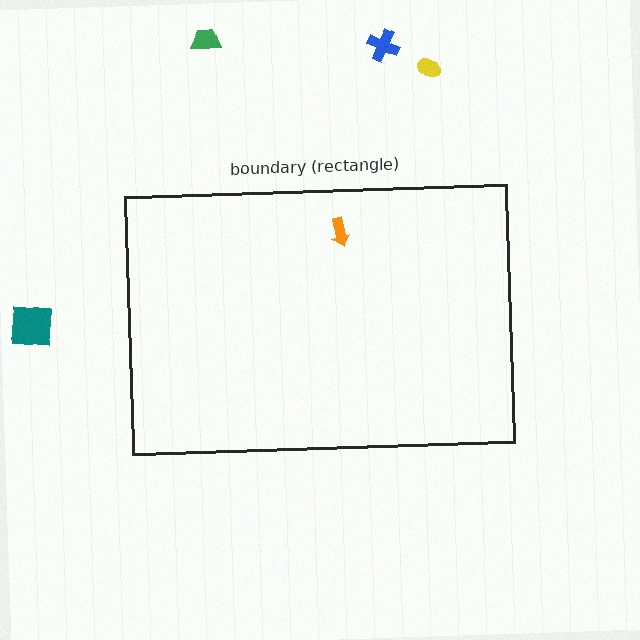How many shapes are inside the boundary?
1 inside, 4 outside.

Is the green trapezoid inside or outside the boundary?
Outside.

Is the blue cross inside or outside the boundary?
Outside.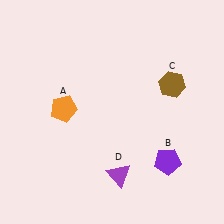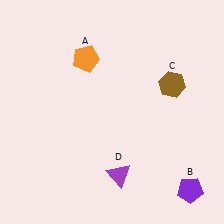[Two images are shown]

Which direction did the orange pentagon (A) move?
The orange pentagon (A) moved up.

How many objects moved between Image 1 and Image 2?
2 objects moved between the two images.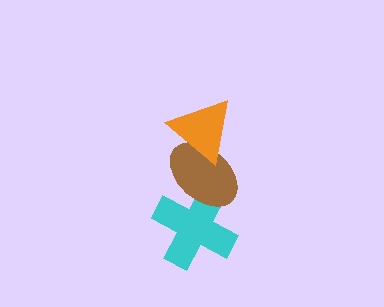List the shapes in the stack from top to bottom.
From top to bottom: the orange triangle, the brown ellipse, the cyan cross.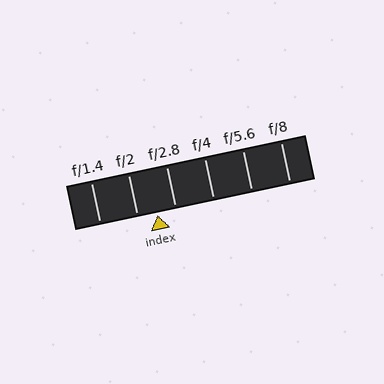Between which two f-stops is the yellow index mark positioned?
The index mark is between f/2 and f/2.8.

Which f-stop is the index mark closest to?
The index mark is closest to f/2.8.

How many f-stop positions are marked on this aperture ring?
There are 6 f-stop positions marked.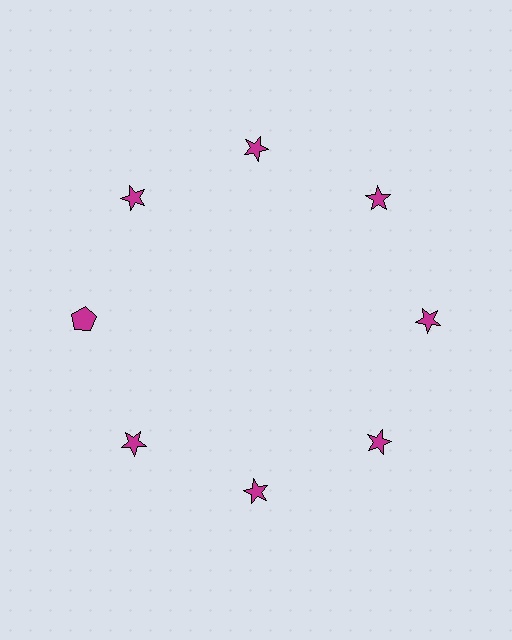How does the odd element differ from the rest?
It has a different shape: pentagon instead of star.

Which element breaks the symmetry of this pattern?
The magenta pentagon at roughly the 9 o'clock position breaks the symmetry. All other shapes are magenta stars.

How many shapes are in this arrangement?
There are 8 shapes arranged in a ring pattern.